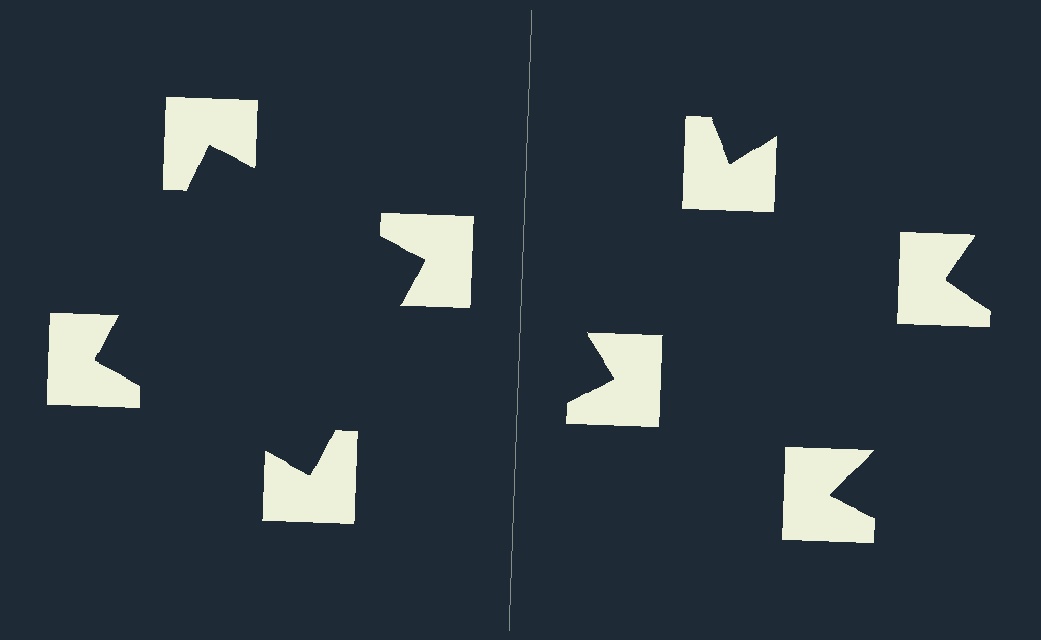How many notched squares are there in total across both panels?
8 — 4 on each side.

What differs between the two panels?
The notched squares are positioned identically on both sides; only the wedge orientations differ. On the left they align to a square; on the right they are misaligned.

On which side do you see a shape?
An illusory square appears on the left side. On the right side the wedge cuts are rotated, so no coherent shape forms.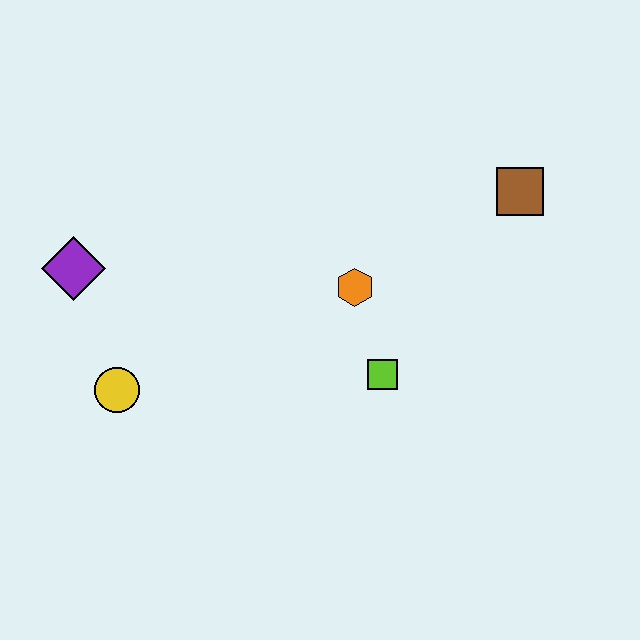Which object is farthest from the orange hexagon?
The purple diamond is farthest from the orange hexagon.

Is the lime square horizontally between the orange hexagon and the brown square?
Yes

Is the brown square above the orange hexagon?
Yes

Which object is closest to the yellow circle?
The purple diamond is closest to the yellow circle.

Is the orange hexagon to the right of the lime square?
No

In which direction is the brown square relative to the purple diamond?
The brown square is to the right of the purple diamond.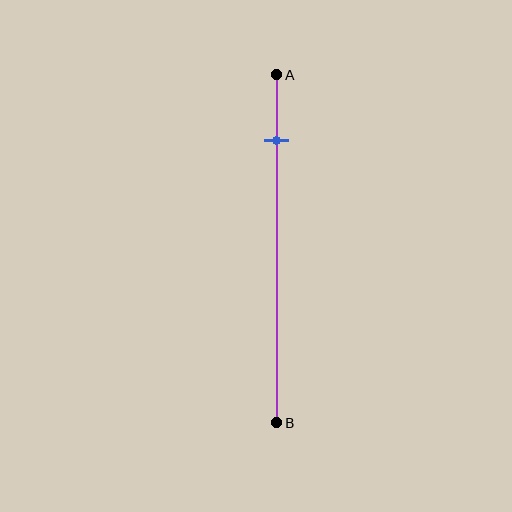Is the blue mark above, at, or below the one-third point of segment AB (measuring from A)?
The blue mark is above the one-third point of segment AB.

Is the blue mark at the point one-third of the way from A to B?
No, the mark is at about 20% from A, not at the 33% one-third point.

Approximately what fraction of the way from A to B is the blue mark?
The blue mark is approximately 20% of the way from A to B.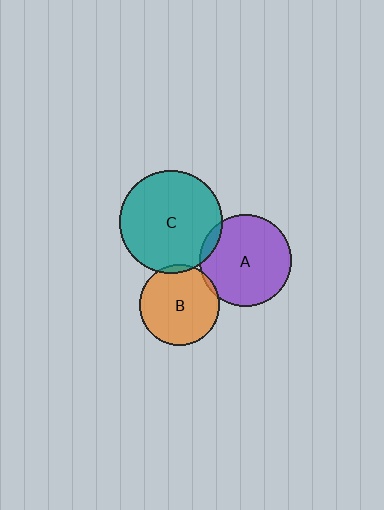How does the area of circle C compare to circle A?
Approximately 1.3 times.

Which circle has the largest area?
Circle C (teal).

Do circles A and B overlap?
Yes.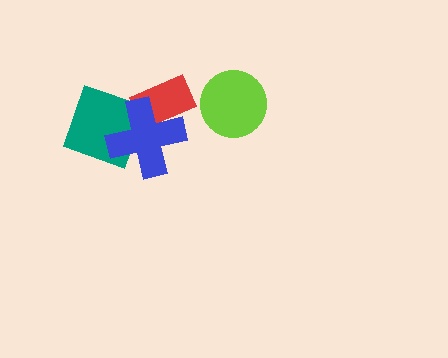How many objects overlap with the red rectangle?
2 objects overlap with the red rectangle.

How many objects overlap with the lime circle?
0 objects overlap with the lime circle.